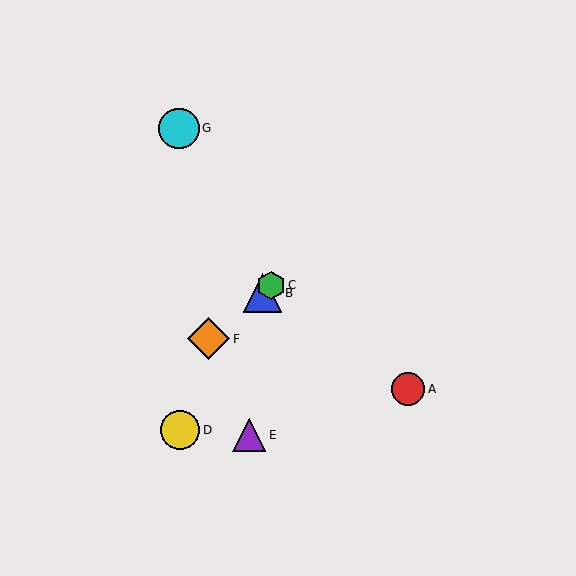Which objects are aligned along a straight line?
Objects B, C, F are aligned along a straight line.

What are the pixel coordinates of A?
Object A is at (408, 389).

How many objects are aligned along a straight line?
3 objects (B, C, F) are aligned along a straight line.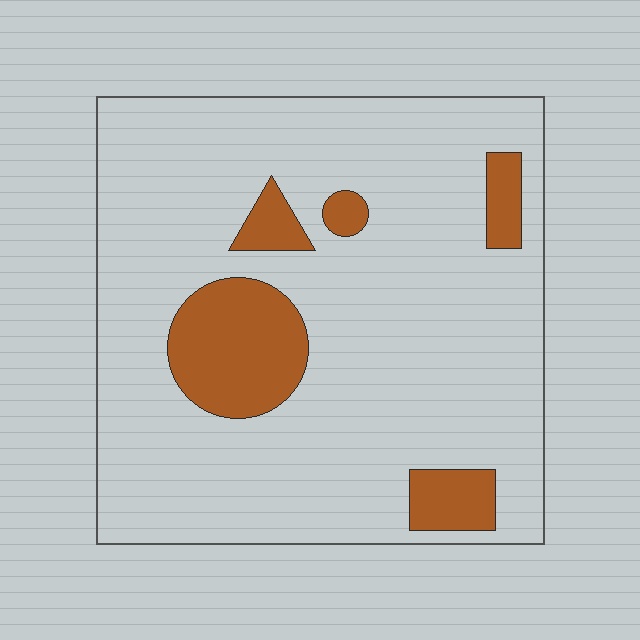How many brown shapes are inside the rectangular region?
5.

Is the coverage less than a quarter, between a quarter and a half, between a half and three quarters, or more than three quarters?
Less than a quarter.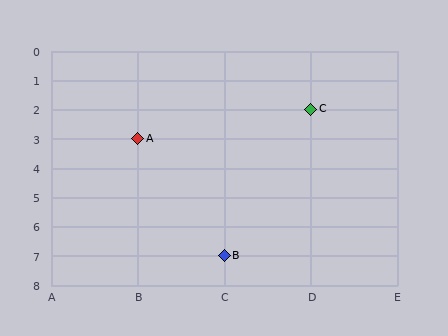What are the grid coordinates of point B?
Point B is at grid coordinates (C, 7).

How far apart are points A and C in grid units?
Points A and C are 2 columns and 1 row apart (about 2.2 grid units diagonally).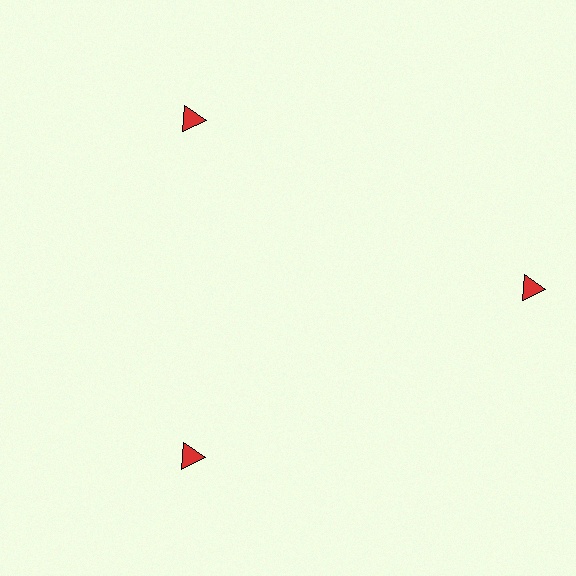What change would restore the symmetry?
The symmetry would be restored by moving it inward, back onto the ring so that all 3 triangles sit at equal angles and equal distance from the center.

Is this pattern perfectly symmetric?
No. The 3 red triangles are arranged in a ring, but one element near the 3 o'clock position is pushed outward from the center, breaking the 3-fold rotational symmetry.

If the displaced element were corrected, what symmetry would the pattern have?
It would have 3-fold rotational symmetry — the pattern would map onto itself every 120 degrees.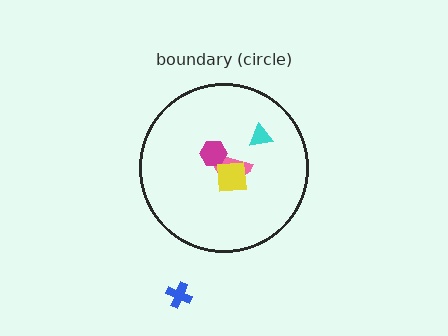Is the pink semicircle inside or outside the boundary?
Inside.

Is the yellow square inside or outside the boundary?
Inside.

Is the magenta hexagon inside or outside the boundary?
Inside.